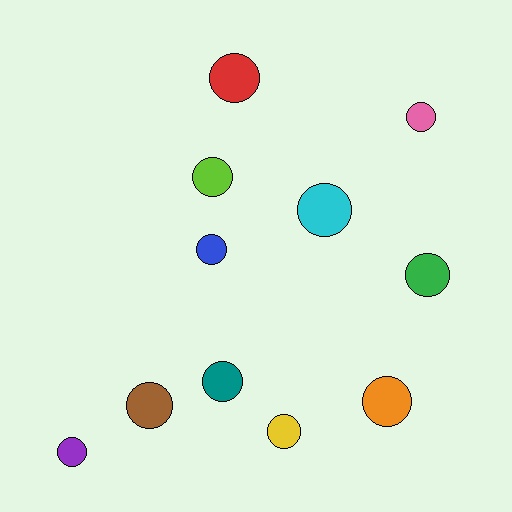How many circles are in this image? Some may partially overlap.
There are 11 circles.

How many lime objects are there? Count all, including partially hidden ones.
There is 1 lime object.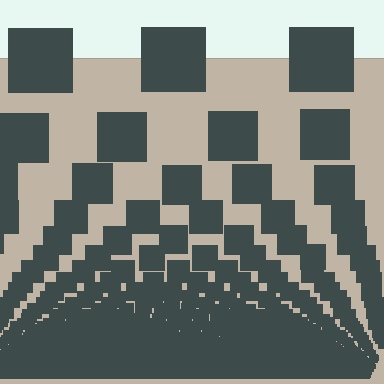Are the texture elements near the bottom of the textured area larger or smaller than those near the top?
Smaller. The gradient is inverted — elements near the bottom are smaller and denser.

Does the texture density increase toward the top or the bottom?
Density increases toward the bottom.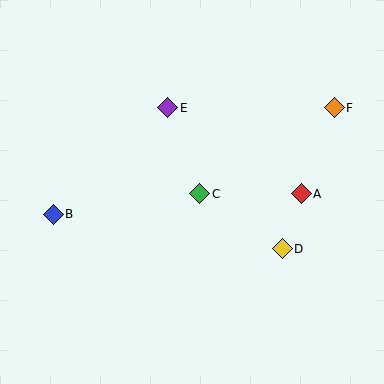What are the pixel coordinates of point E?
Point E is at (168, 108).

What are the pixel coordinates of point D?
Point D is at (282, 249).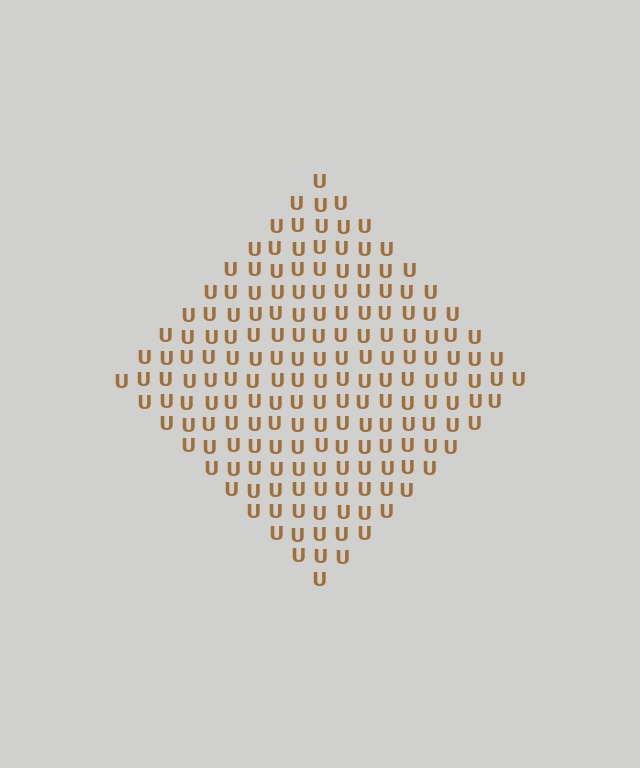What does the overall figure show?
The overall figure shows a diamond.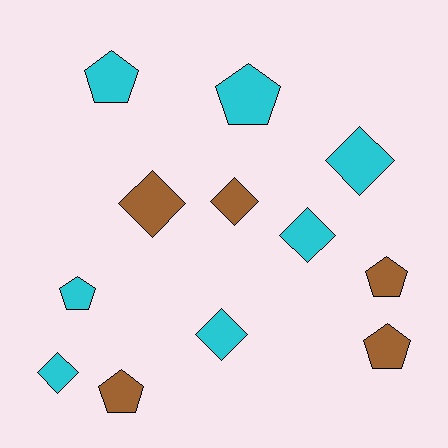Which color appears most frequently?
Cyan, with 7 objects.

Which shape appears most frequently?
Diamond, with 6 objects.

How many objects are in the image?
There are 12 objects.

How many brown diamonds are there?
There are 2 brown diamonds.